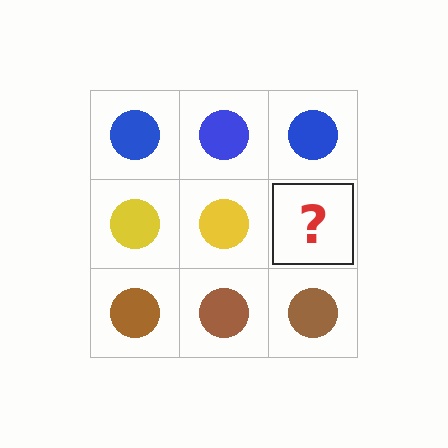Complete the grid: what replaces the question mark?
The question mark should be replaced with a yellow circle.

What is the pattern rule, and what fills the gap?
The rule is that each row has a consistent color. The gap should be filled with a yellow circle.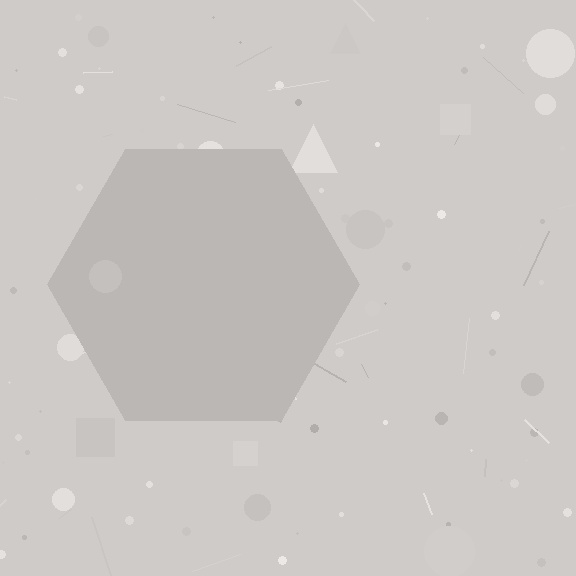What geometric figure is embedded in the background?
A hexagon is embedded in the background.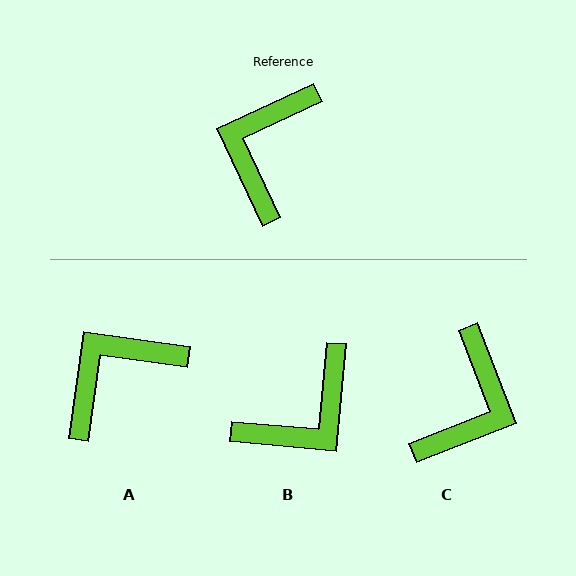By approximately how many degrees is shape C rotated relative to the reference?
Approximately 176 degrees counter-clockwise.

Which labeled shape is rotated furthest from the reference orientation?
C, about 176 degrees away.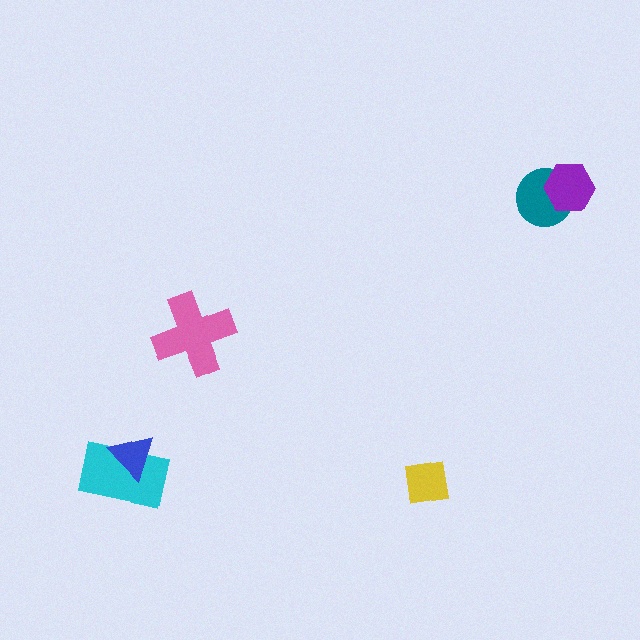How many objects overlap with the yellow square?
0 objects overlap with the yellow square.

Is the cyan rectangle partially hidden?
Yes, it is partially covered by another shape.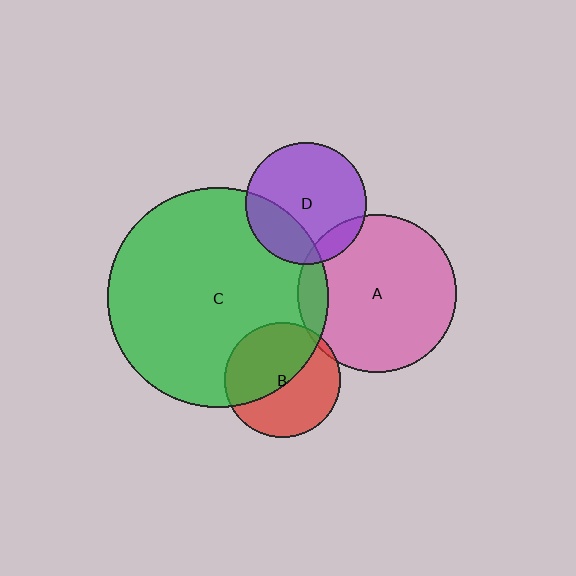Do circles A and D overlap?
Yes.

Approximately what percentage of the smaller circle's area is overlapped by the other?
Approximately 10%.